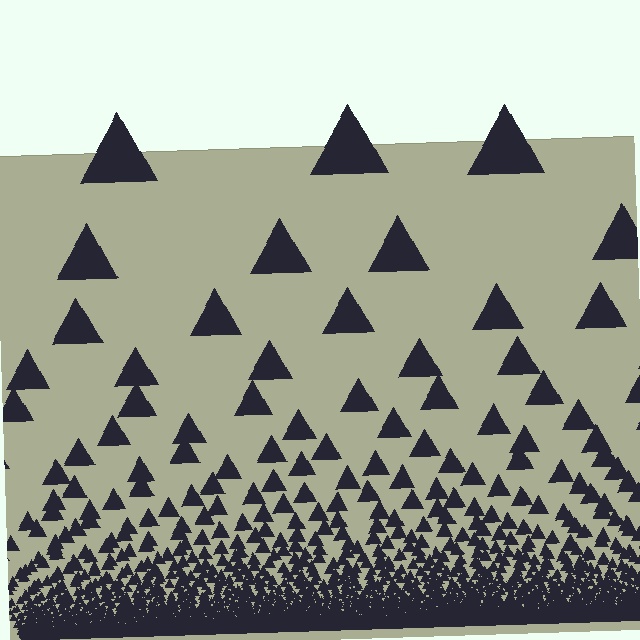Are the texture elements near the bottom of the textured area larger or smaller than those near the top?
Smaller. The gradient is inverted — elements near the bottom are smaller and denser.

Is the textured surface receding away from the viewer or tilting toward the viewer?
The surface appears to tilt toward the viewer. Texture elements get larger and sparser toward the top.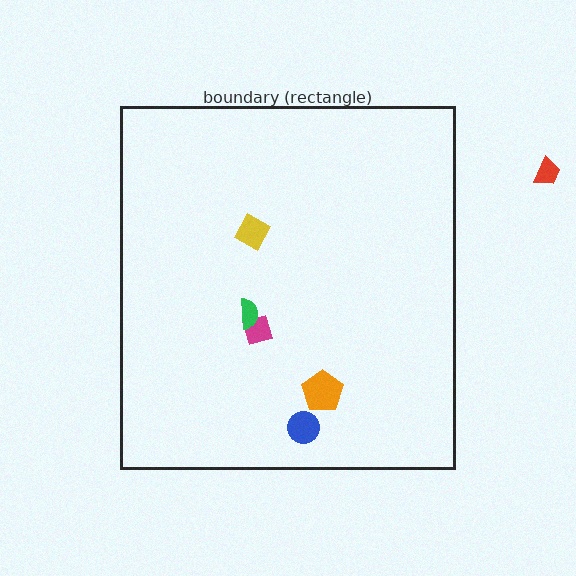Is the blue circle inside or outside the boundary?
Inside.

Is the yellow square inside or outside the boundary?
Inside.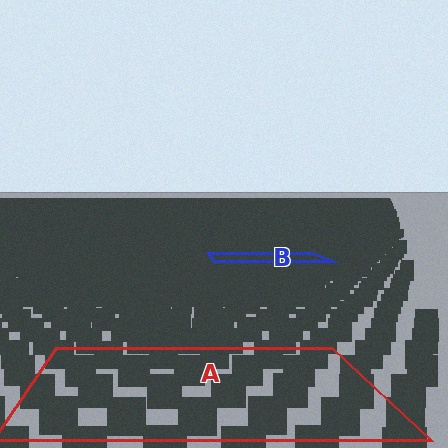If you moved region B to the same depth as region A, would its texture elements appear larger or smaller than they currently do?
They would appear larger. At a closer depth, the same texture elements are projected at a bigger on-screen size.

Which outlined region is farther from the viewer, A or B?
Region B is farther from the viewer — the texture elements inside it appear smaller and more densely packed.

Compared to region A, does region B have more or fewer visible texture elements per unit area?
Region B has more texture elements per unit area — they are packed more densely because it is farther away.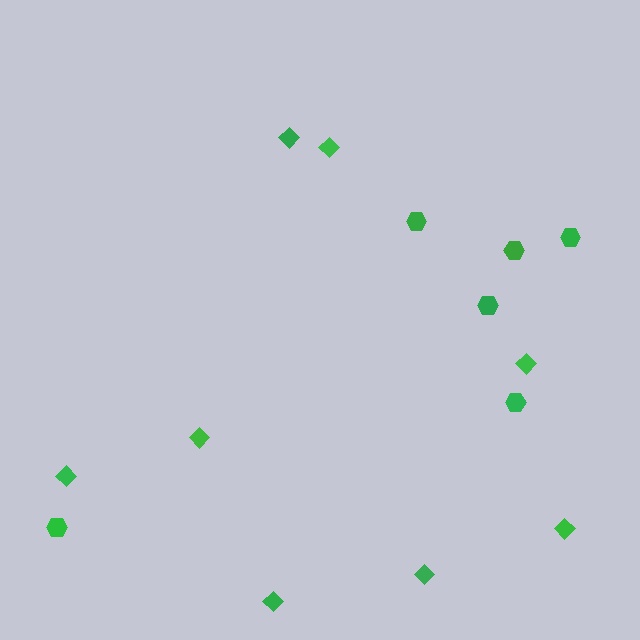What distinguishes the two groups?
There are 2 groups: one group of diamonds (8) and one group of hexagons (6).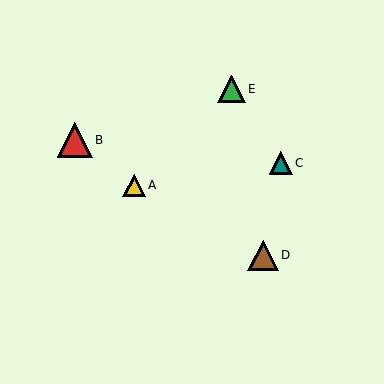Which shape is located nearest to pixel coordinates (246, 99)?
The green triangle (labeled E) at (232, 89) is nearest to that location.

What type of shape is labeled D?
Shape D is a brown triangle.